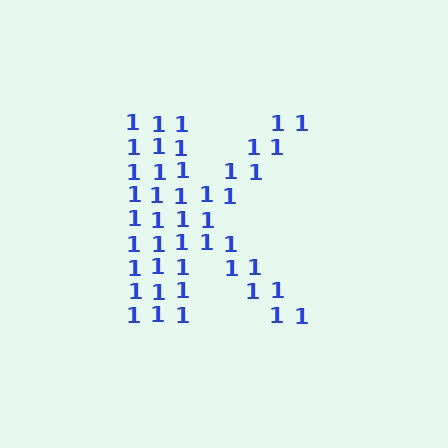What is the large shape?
The large shape is the letter K.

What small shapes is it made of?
It is made of small digit 1's.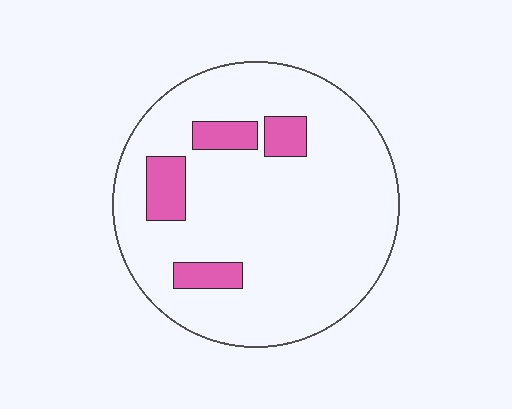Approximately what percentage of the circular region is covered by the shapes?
Approximately 15%.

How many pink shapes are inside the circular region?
4.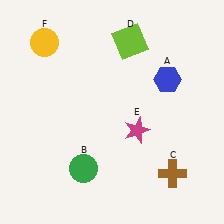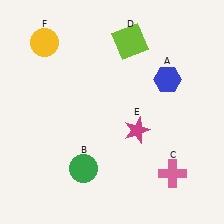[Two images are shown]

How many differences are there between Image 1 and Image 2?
There is 1 difference between the two images.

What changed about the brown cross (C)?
In Image 1, C is brown. In Image 2, it changed to pink.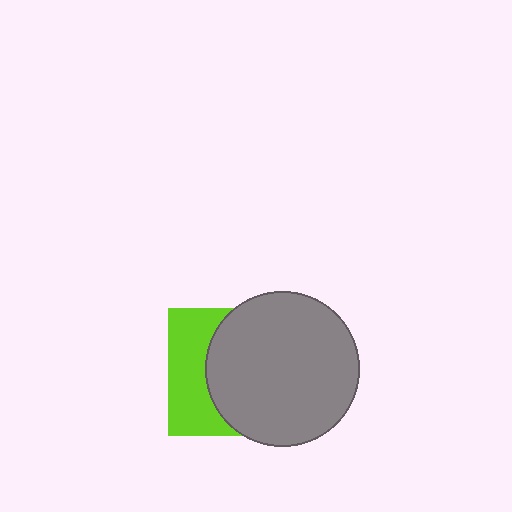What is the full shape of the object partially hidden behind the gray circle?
The partially hidden object is a lime square.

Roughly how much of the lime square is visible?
A small part of it is visible (roughly 37%).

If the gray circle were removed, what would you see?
You would see the complete lime square.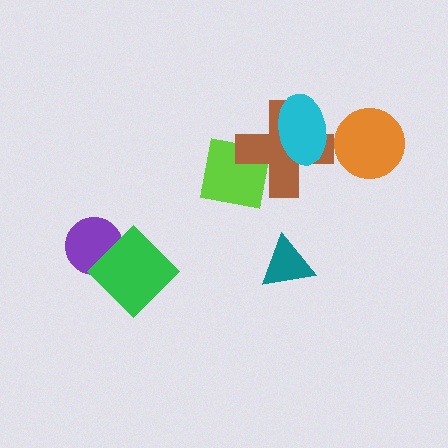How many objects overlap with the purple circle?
1 object overlaps with the purple circle.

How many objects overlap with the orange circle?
0 objects overlap with the orange circle.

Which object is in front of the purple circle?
The green diamond is in front of the purple circle.